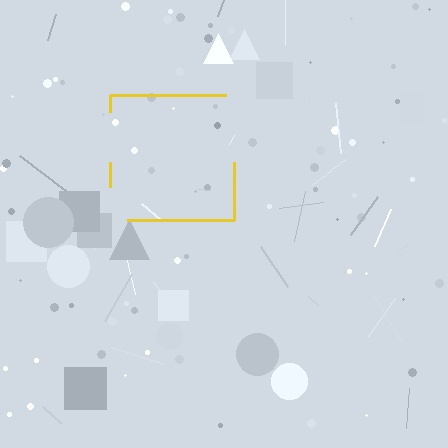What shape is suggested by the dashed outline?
The dashed outline suggests a square.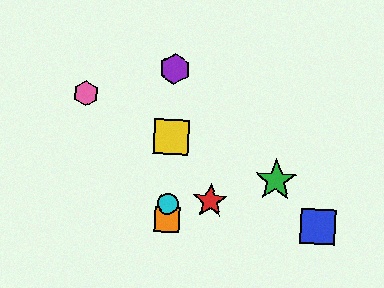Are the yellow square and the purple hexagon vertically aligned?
Yes, both are at x≈171.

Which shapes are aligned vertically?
The yellow square, the purple hexagon, the orange square, the cyan circle are aligned vertically.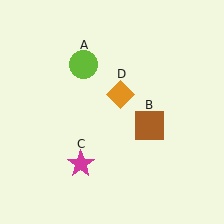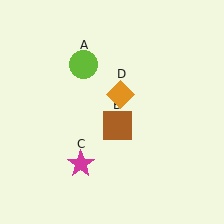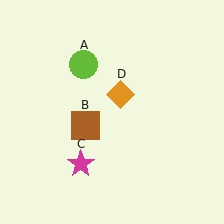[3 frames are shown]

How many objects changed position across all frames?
1 object changed position: brown square (object B).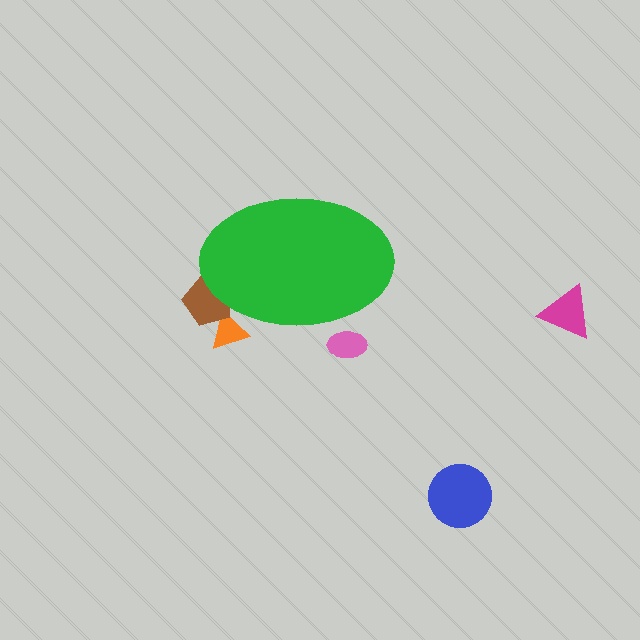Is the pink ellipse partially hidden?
Yes, the pink ellipse is partially hidden behind the green ellipse.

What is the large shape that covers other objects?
A green ellipse.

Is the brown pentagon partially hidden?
Yes, the brown pentagon is partially hidden behind the green ellipse.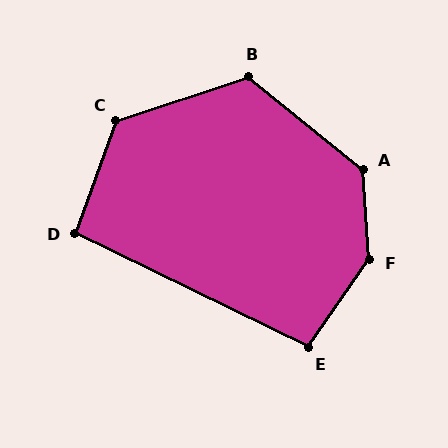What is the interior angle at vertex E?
Approximately 99 degrees (obtuse).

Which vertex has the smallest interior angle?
D, at approximately 96 degrees.